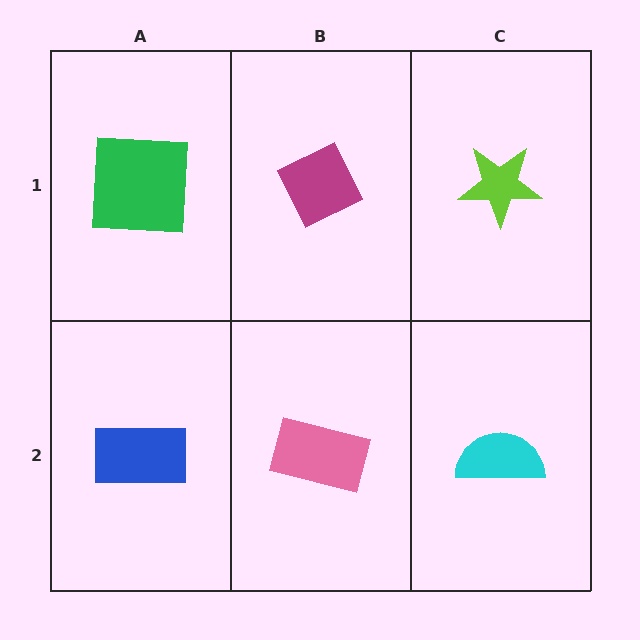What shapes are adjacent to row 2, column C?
A lime star (row 1, column C), a pink rectangle (row 2, column B).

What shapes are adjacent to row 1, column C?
A cyan semicircle (row 2, column C), a magenta diamond (row 1, column B).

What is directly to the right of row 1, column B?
A lime star.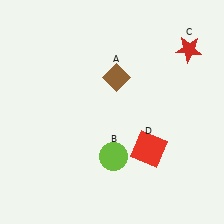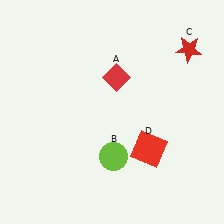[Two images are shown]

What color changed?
The diamond (A) changed from brown in Image 1 to red in Image 2.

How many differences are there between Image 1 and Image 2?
There is 1 difference between the two images.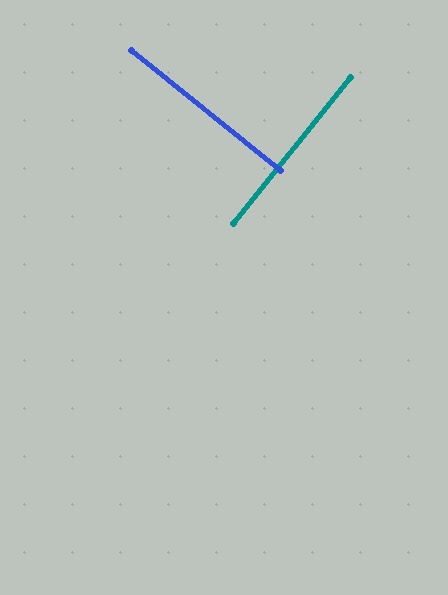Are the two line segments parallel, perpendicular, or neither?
Perpendicular — they meet at approximately 90°.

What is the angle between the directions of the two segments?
Approximately 90 degrees.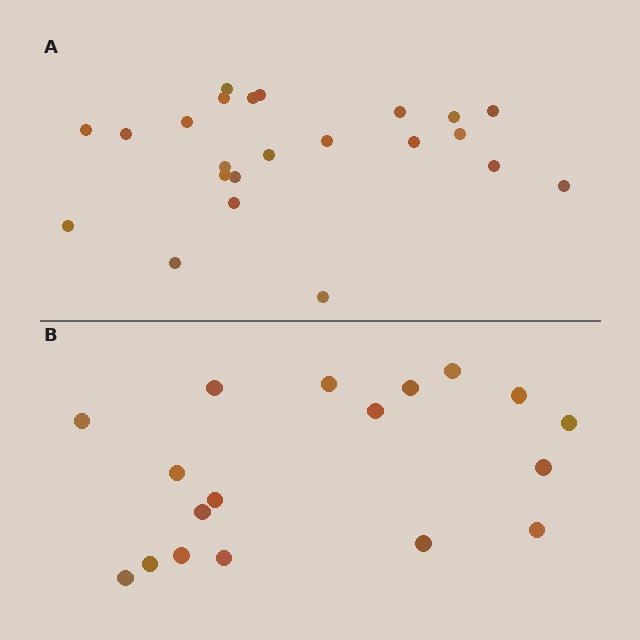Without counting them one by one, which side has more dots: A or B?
Region A (the top region) has more dots.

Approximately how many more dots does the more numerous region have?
Region A has about 5 more dots than region B.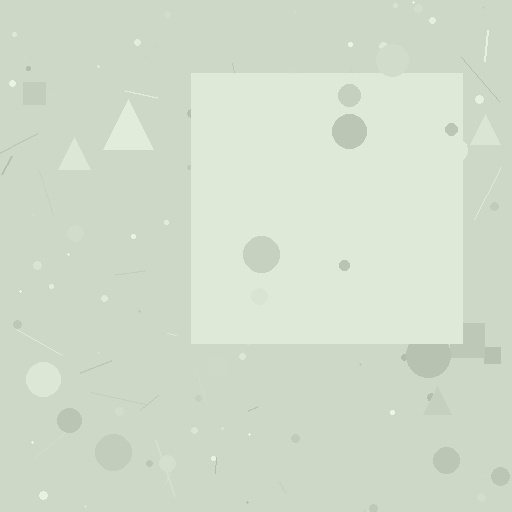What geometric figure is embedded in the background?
A square is embedded in the background.